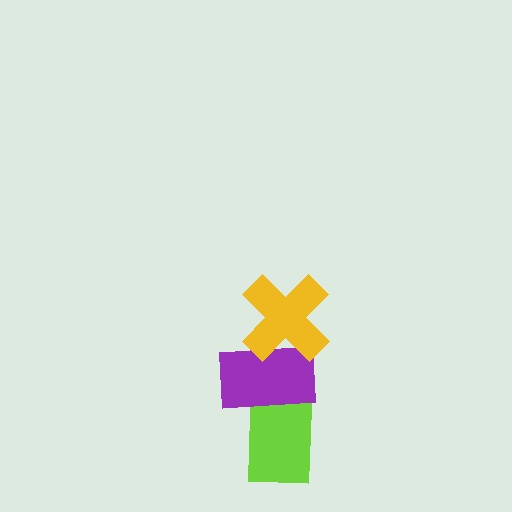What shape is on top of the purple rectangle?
The yellow cross is on top of the purple rectangle.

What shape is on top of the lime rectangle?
The purple rectangle is on top of the lime rectangle.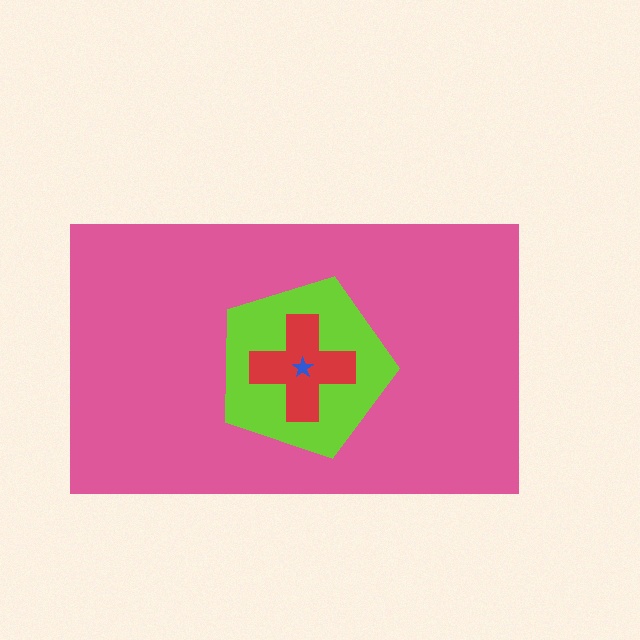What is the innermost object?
The blue star.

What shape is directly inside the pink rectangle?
The lime pentagon.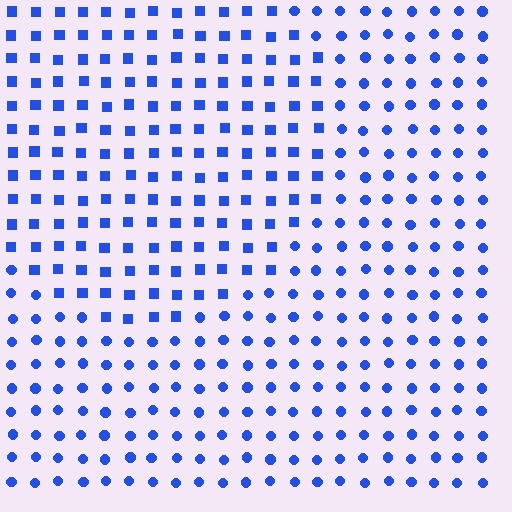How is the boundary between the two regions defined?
The boundary is defined by a change in element shape: squares inside vs. circles outside. All elements share the same color and spacing.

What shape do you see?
I see a circle.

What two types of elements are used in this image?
The image uses squares inside the circle region and circles outside it.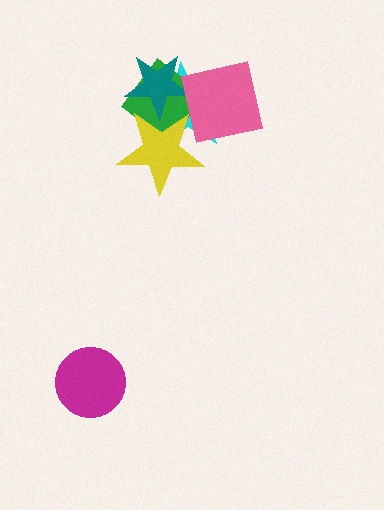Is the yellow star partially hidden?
Yes, it is partially covered by another shape.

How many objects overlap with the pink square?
4 objects overlap with the pink square.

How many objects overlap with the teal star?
4 objects overlap with the teal star.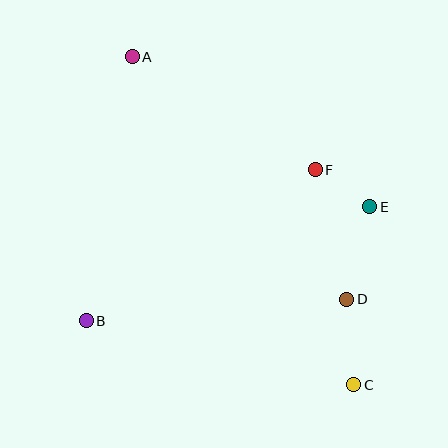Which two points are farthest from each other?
Points A and C are farthest from each other.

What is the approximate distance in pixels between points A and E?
The distance between A and E is approximately 281 pixels.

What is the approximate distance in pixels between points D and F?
The distance between D and F is approximately 133 pixels.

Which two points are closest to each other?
Points E and F are closest to each other.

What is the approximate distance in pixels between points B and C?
The distance between B and C is approximately 275 pixels.